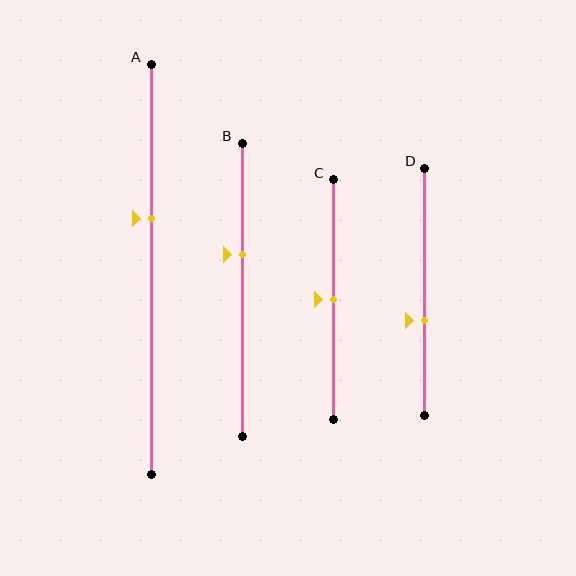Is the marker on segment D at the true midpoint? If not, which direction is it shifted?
No, the marker on segment D is shifted downward by about 11% of the segment length.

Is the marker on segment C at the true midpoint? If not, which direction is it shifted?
Yes, the marker on segment C is at the true midpoint.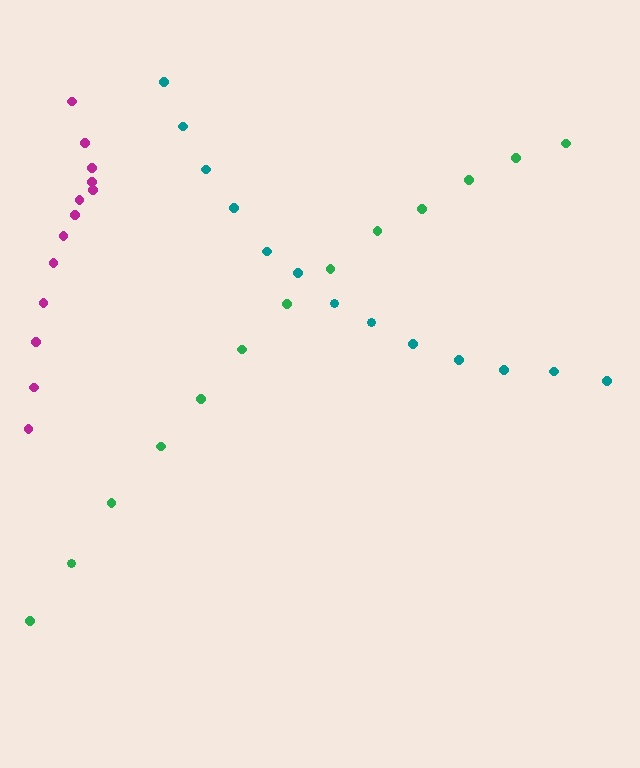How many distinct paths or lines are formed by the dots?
There are 3 distinct paths.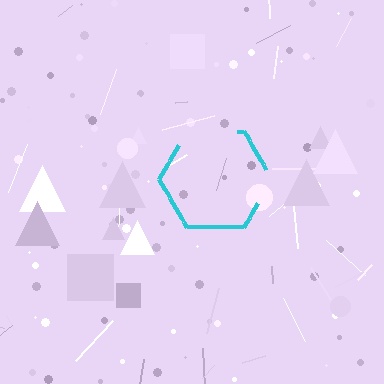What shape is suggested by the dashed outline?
The dashed outline suggests a hexagon.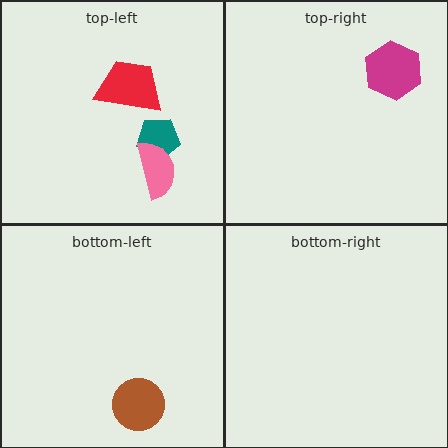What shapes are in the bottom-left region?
The brown circle.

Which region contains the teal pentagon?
The top-left region.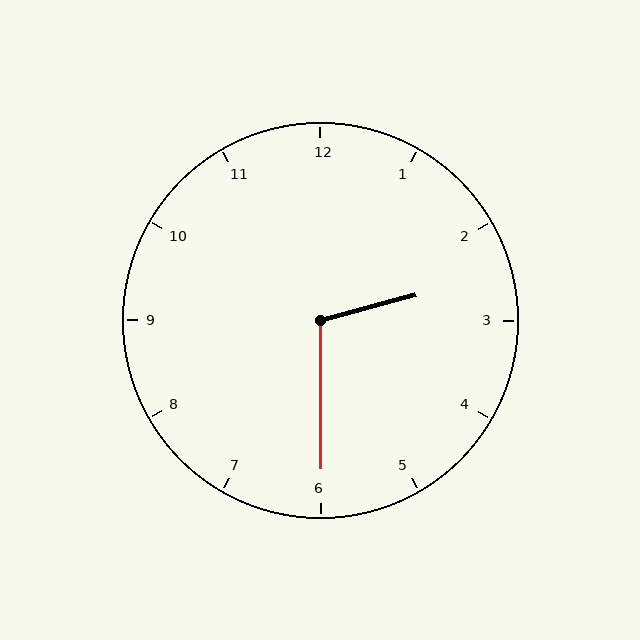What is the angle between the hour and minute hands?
Approximately 105 degrees.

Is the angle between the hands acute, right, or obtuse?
It is obtuse.